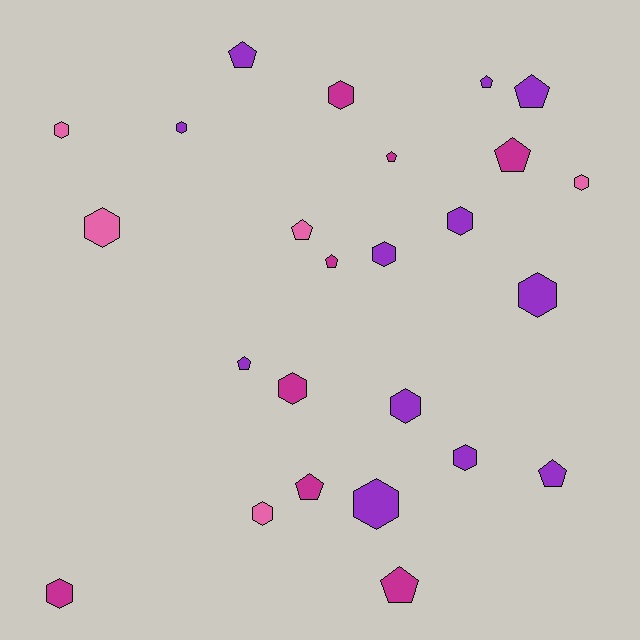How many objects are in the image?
There are 25 objects.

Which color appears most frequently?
Purple, with 12 objects.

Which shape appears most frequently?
Hexagon, with 14 objects.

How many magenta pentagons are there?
There are 5 magenta pentagons.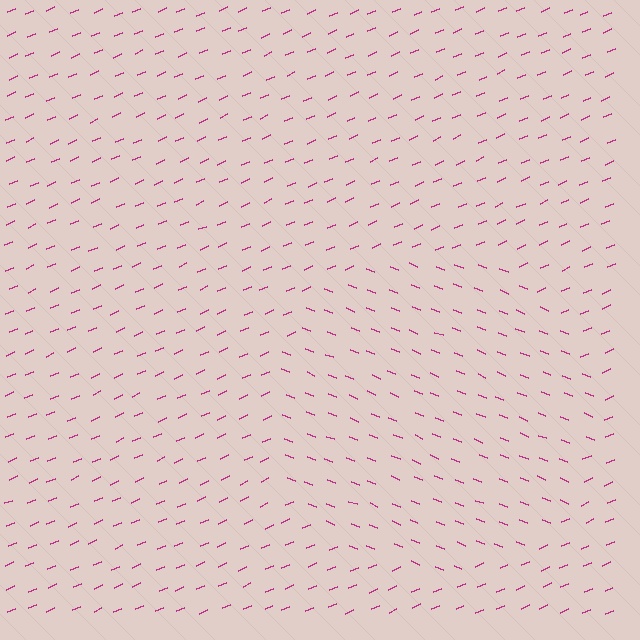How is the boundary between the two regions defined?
The boundary is defined purely by a change in line orientation (approximately 45 degrees difference). All lines are the same color and thickness.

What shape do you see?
I see a circle.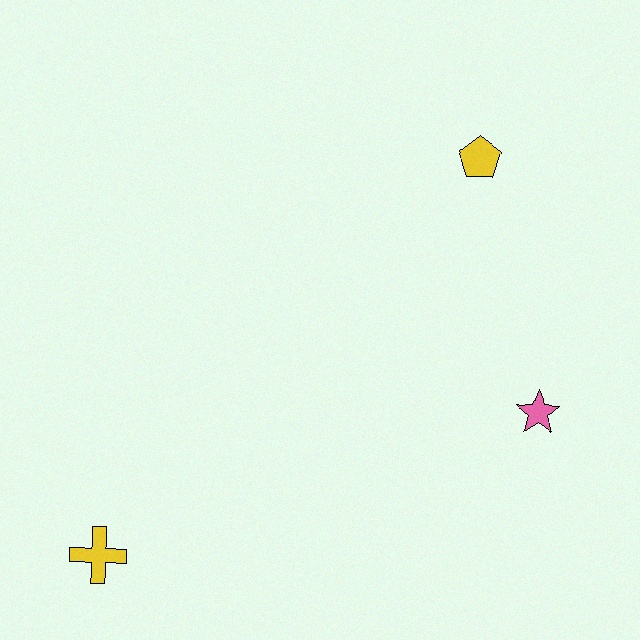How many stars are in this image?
There is 1 star.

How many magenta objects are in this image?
There are no magenta objects.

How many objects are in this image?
There are 3 objects.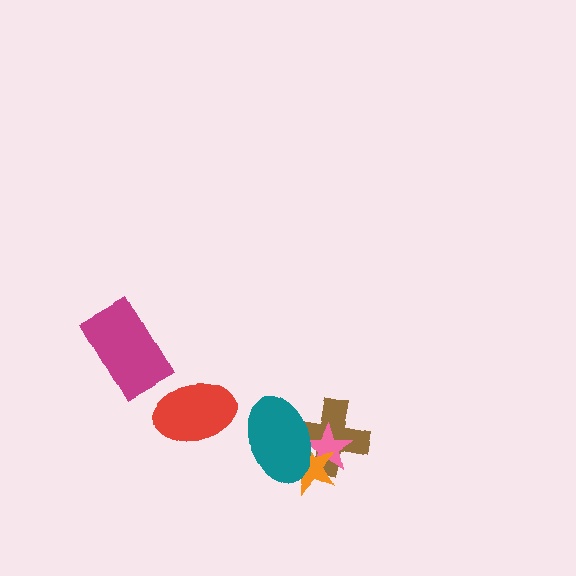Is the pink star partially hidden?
Yes, it is partially covered by another shape.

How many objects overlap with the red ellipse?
0 objects overlap with the red ellipse.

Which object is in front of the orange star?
The teal ellipse is in front of the orange star.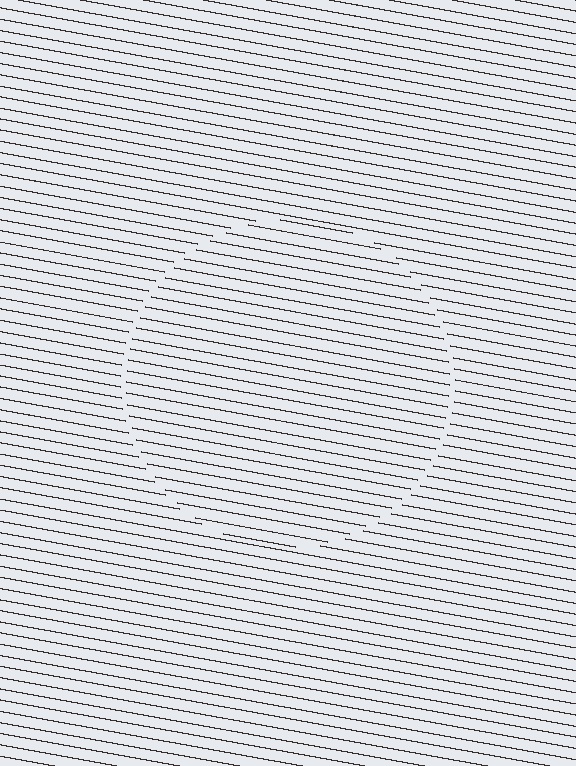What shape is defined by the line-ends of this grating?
An illusory circle. The interior of the shape contains the same grating, shifted by half a period — the contour is defined by the phase discontinuity where line-ends from the inner and outer gratings abut.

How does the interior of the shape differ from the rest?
The interior of the shape contains the same grating, shifted by half a period — the contour is defined by the phase discontinuity where line-ends from the inner and outer gratings abut.